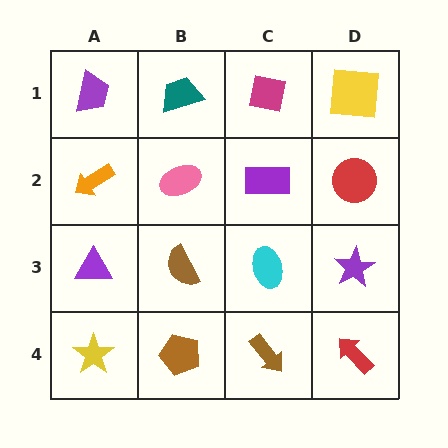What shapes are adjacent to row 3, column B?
A pink ellipse (row 2, column B), a brown pentagon (row 4, column B), a purple triangle (row 3, column A), a cyan ellipse (row 3, column C).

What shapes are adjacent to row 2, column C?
A magenta square (row 1, column C), a cyan ellipse (row 3, column C), a pink ellipse (row 2, column B), a red circle (row 2, column D).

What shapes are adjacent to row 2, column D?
A yellow square (row 1, column D), a purple star (row 3, column D), a purple rectangle (row 2, column C).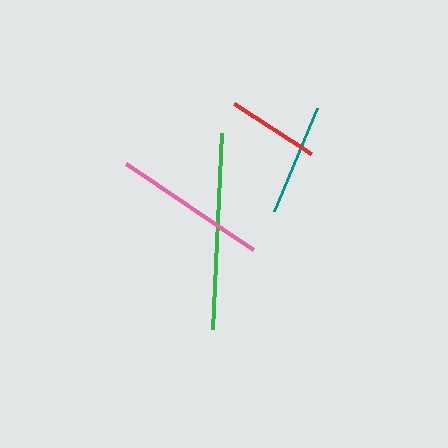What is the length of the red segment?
The red segment is approximately 91 pixels long.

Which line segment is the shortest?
The red line is the shortest at approximately 91 pixels.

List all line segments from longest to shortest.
From longest to shortest: green, pink, teal, red.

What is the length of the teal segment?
The teal segment is approximately 112 pixels long.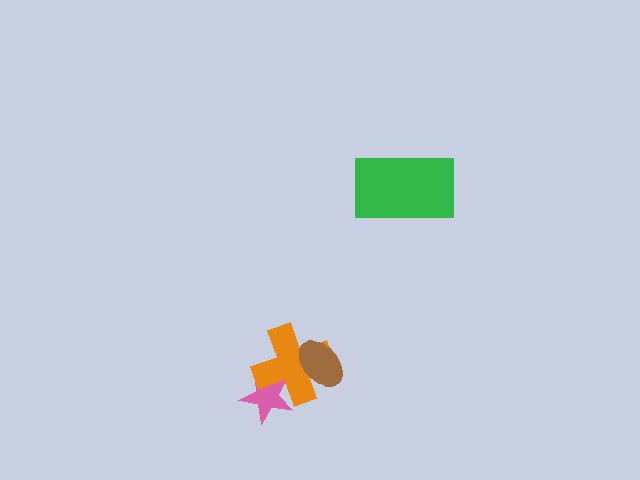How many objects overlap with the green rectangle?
0 objects overlap with the green rectangle.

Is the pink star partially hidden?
Yes, it is partially covered by another shape.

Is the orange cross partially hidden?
Yes, it is partially covered by another shape.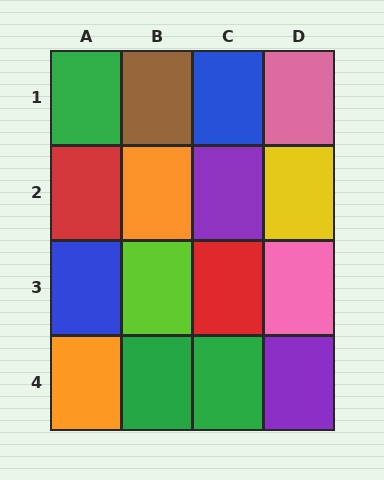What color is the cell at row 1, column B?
Brown.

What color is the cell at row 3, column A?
Blue.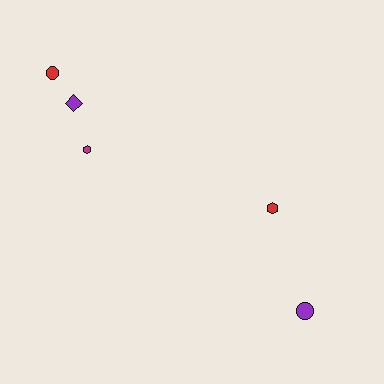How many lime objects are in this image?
There are no lime objects.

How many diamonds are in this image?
There is 1 diamond.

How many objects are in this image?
There are 5 objects.